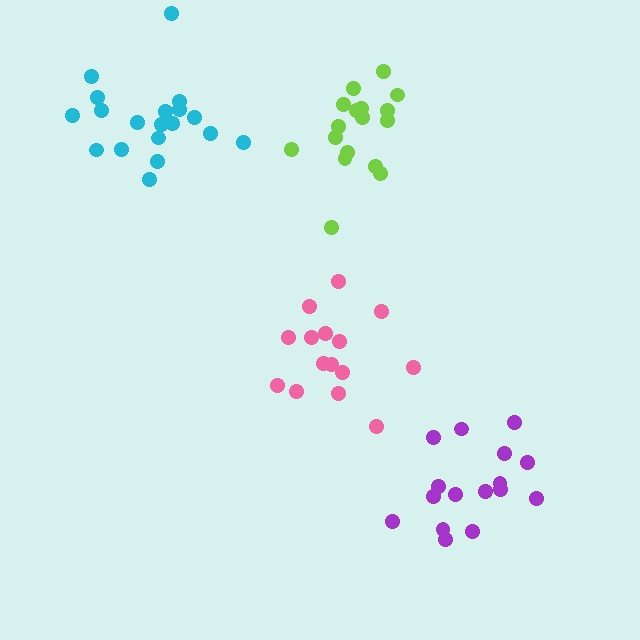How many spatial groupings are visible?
There are 4 spatial groupings.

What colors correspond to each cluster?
The clusters are colored: purple, pink, cyan, lime.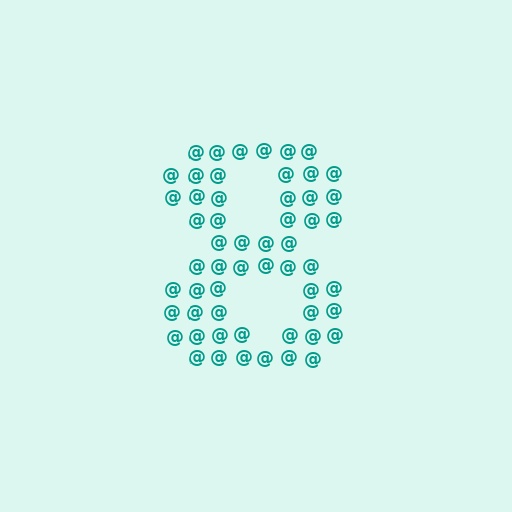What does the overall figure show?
The overall figure shows the digit 8.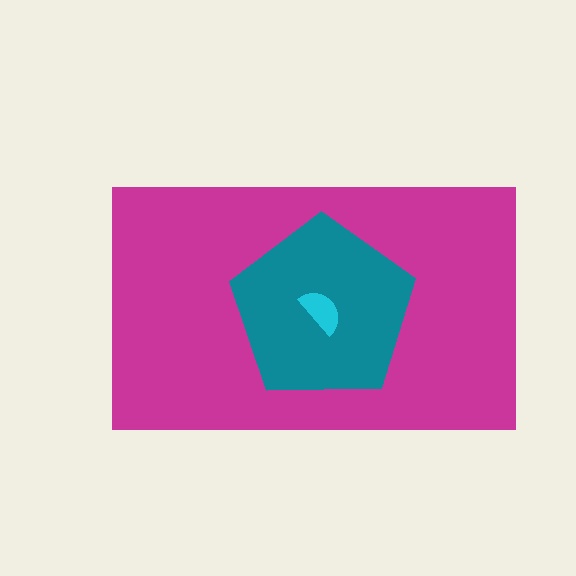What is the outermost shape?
The magenta rectangle.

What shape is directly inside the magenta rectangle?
The teal pentagon.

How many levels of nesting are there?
3.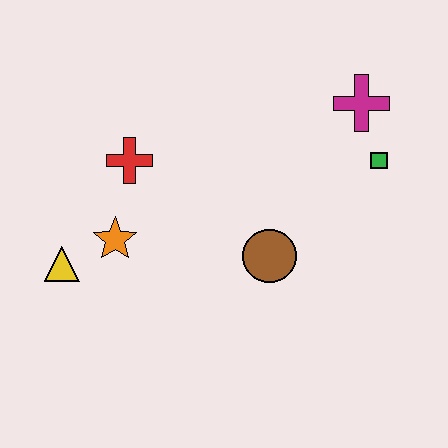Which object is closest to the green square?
The magenta cross is closest to the green square.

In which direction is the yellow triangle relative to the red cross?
The yellow triangle is below the red cross.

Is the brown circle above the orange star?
No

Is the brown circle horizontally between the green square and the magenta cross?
No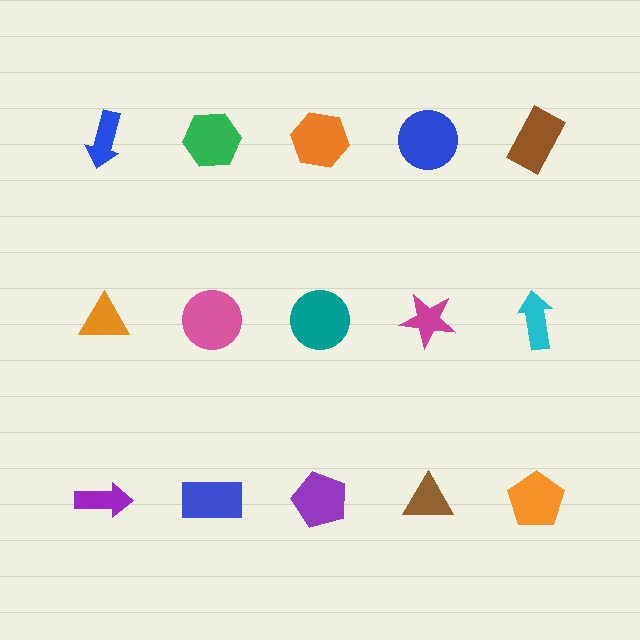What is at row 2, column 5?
A cyan arrow.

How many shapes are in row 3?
5 shapes.